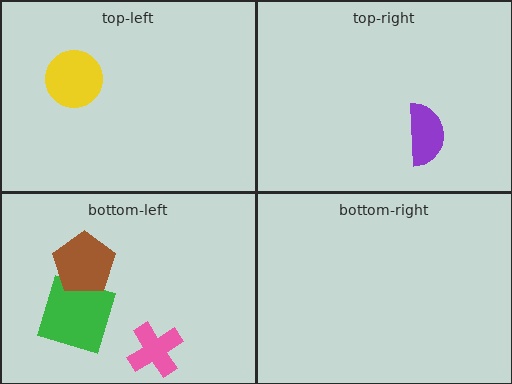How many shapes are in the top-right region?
1.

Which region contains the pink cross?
The bottom-left region.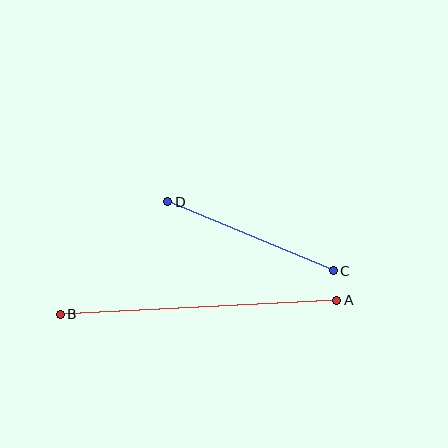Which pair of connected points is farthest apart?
Points A and B are farthest apart.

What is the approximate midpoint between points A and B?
The midpoint is at approximately (198, 307) pixels.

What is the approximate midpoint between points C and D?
The midpoint is at approximately (251, 236) pixels.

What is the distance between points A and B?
The distance is approximately 277 pixels.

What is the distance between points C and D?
The distance is approximately 179 pixels.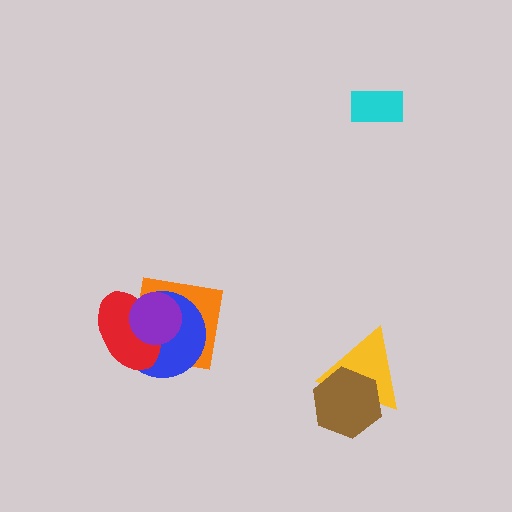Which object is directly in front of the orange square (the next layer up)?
The blue circle is directly in front of the orange square.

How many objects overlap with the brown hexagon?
1 object overlaps with the brown hexagon.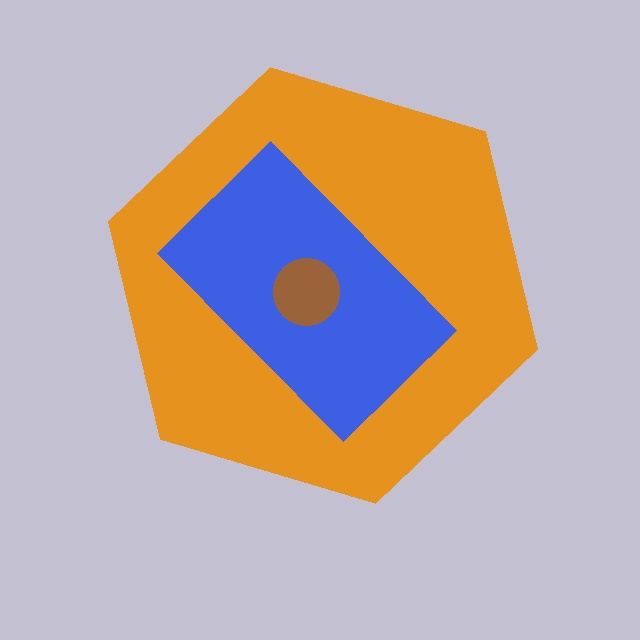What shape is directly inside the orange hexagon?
The blue rectangle.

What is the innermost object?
The brown circle.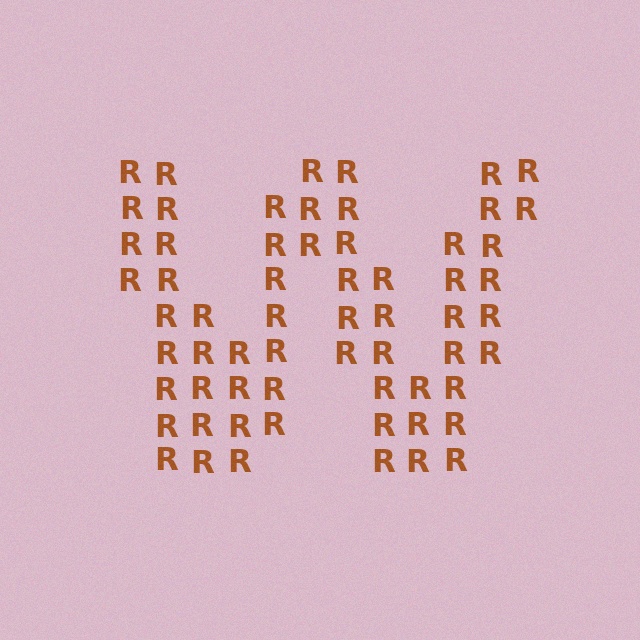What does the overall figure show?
The overall figure shows the letter W.